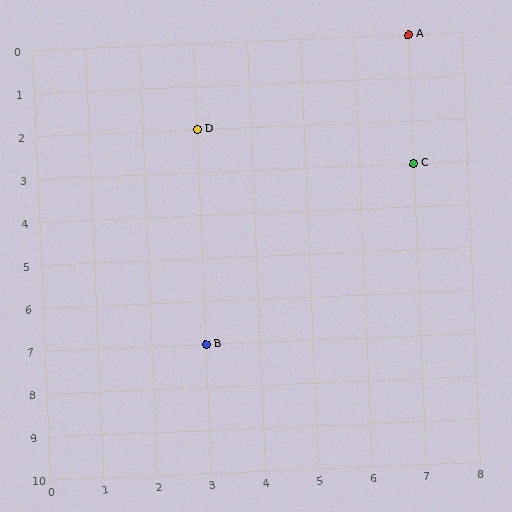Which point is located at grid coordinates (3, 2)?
Point D is at (3, 2).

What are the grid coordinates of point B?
Point B is at grid coordinates (3, 7).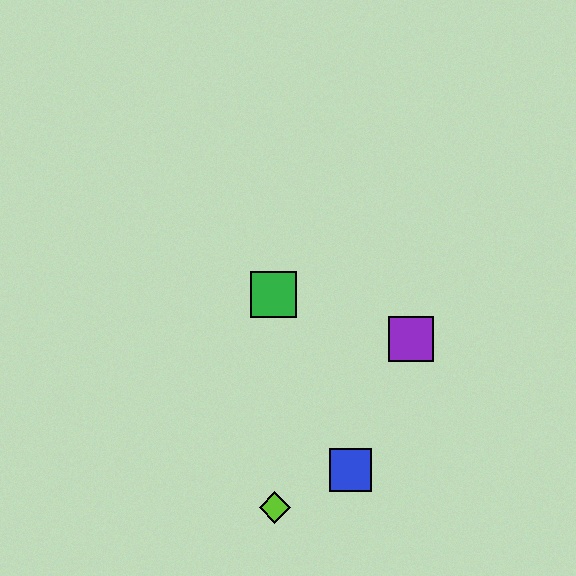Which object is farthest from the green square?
The lime diamond is farthest from the green square.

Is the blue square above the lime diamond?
Yes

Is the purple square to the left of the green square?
No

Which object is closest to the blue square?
The lime diamond is closest to the blue square.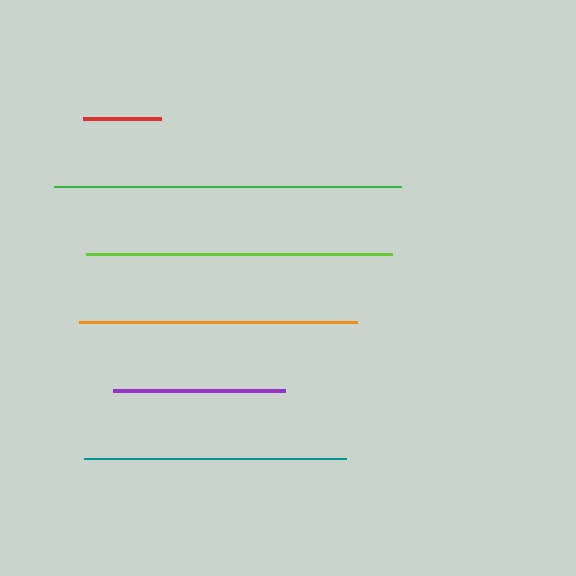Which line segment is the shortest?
The red line is the shortest at approximately 78 pixels.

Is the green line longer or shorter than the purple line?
The green line is longer than the purple line.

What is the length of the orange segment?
The orange segment is approximately 278 pixels long.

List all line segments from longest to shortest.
From longest to shortest: green, lime, orange, teal, purple, red.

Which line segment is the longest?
The green line is the longest at approximately 347 pixels.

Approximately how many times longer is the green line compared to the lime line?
The green line is approximately 1.1 times the length of the lime line.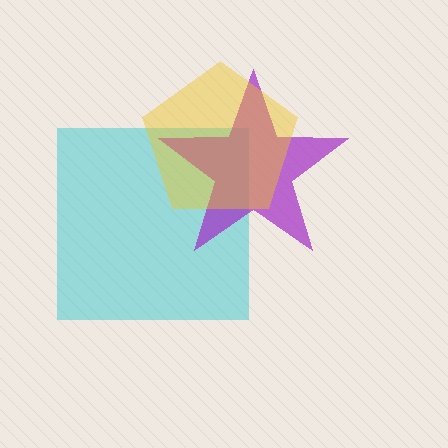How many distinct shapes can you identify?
There are 3 distinct shapes: a cyan square, a purple star, a yellow pentagon.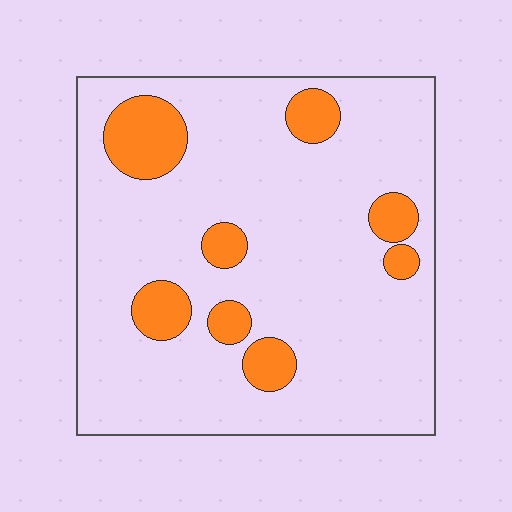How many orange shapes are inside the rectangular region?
8.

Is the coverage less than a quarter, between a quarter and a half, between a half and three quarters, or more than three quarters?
Less than a quarter.